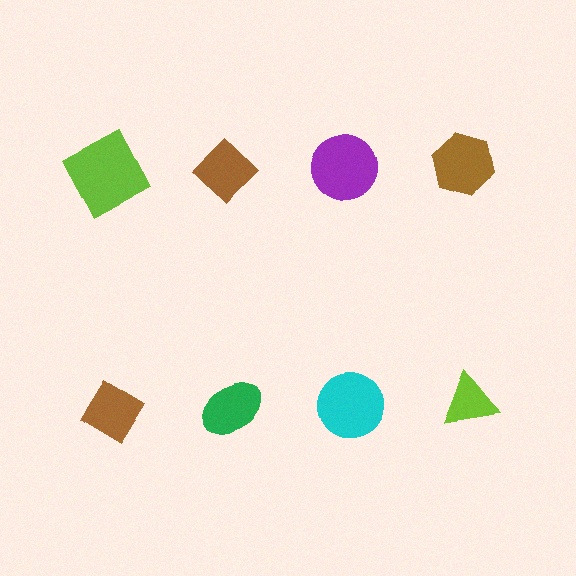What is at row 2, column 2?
A green ellipse.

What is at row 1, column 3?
A purple circle.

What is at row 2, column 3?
A cyan circle.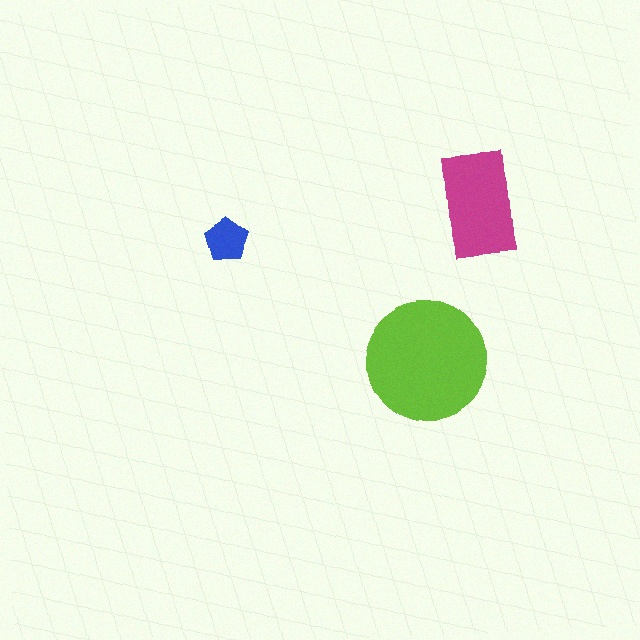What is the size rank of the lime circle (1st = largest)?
1st.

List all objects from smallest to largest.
The blue pentagon, the magenta rectangle, the lime circle.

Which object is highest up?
The magenta rectangle is topmost.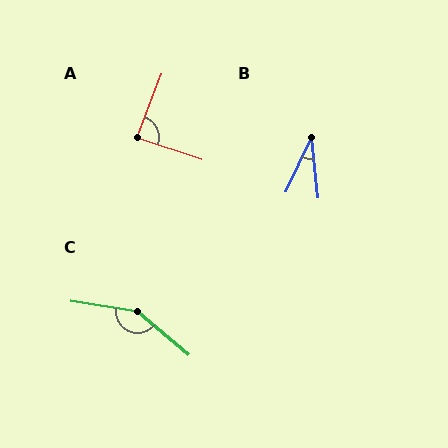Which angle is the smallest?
B, at approximately 31 degrees.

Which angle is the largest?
C, at approximately 149 degrees.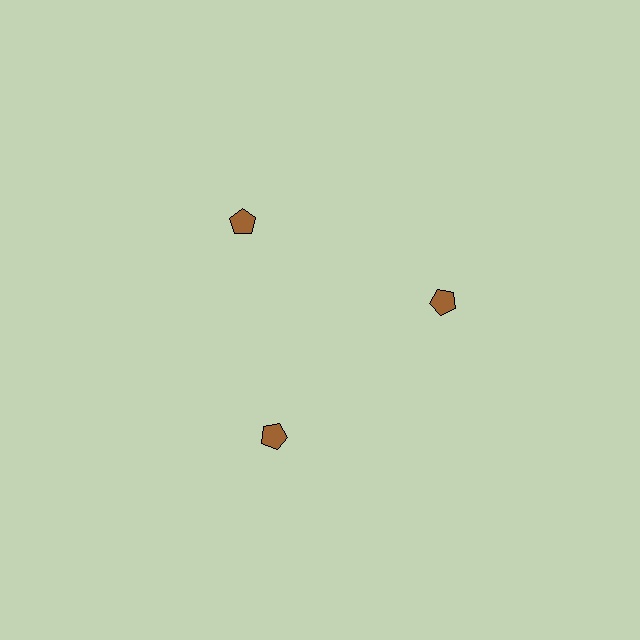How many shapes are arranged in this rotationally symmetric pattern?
There are 3 shapes, arranged in 3 groups of 1.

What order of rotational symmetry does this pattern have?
This pattern has 3-fold rotational symmetry.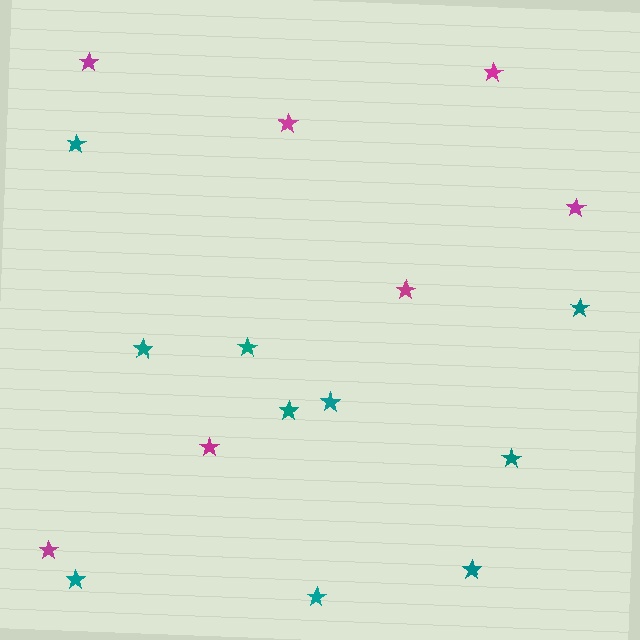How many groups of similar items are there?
There are 2 groups: one group of magenta stars (7) and one group of teal stars (10).